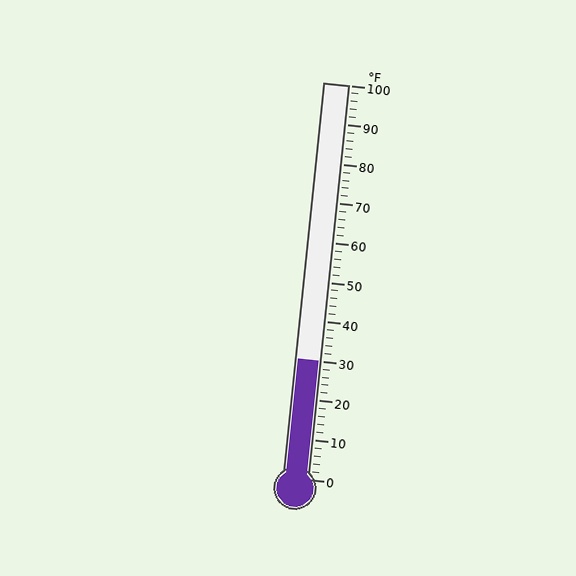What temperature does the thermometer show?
The thermometer shows approximately 30°F.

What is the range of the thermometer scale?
The thermometer scale ranges from 0°F to 100°F.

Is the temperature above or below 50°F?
The temperature is below 50°F.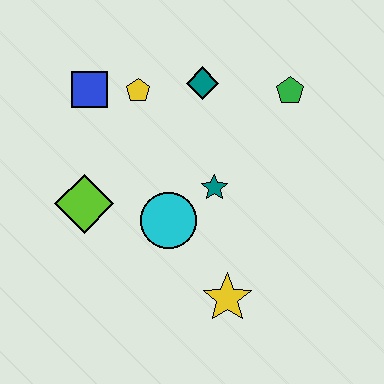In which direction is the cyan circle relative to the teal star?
The cyan circle is to the left of the teal star.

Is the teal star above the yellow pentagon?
No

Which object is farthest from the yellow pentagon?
The yellow star is farthest from the yellow pentagon.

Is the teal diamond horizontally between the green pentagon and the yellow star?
No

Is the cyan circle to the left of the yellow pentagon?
No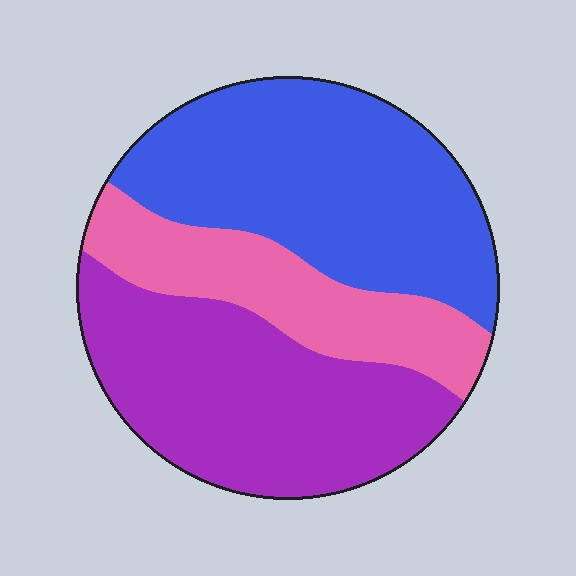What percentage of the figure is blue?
Blue takes up about two fifths (2/5) of the figure.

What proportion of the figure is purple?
Purple takes up between a quarter and a half of the figure.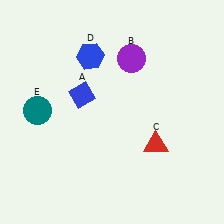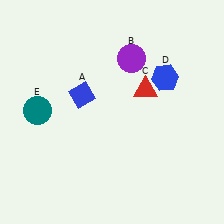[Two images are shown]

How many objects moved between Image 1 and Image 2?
2 objects moved between the two images.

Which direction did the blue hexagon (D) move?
The blue hexagon (D) moved right.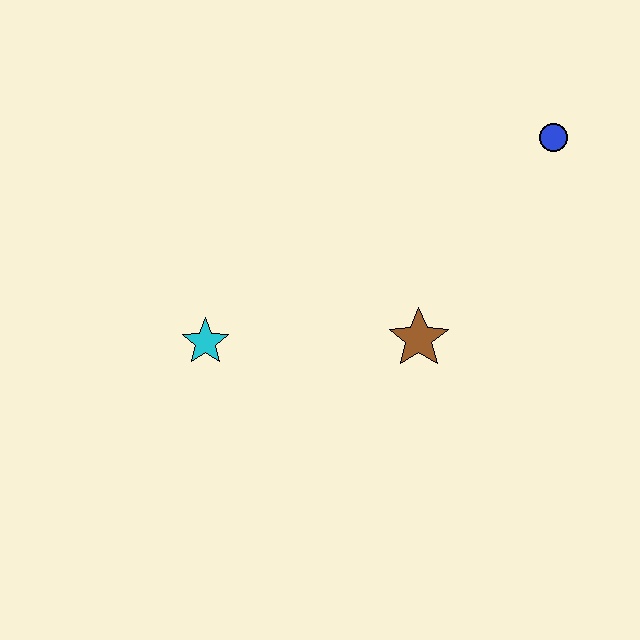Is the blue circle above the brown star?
Yes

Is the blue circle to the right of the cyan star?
Yes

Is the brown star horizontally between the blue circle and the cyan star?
Yes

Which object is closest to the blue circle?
The brown star is closest to the blue circle.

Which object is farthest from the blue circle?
The cyan star is farthest from the blue circle.